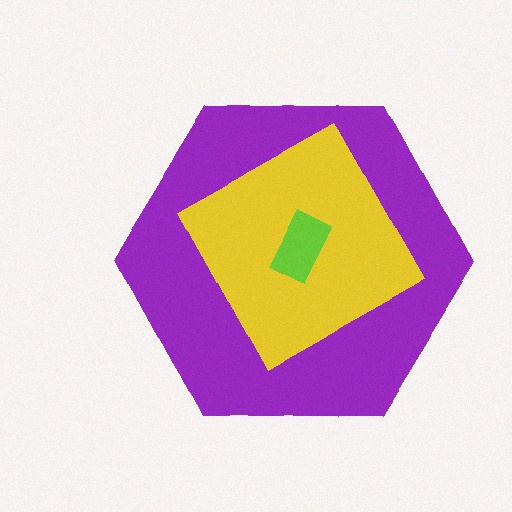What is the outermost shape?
The purple hexagon.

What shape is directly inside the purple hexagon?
The yellow diamond.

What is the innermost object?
The lime rectangle.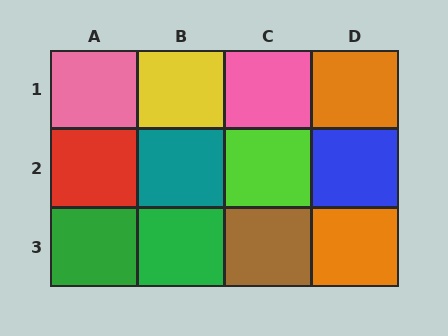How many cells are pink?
2 cells are pink.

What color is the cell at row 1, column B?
Yellow.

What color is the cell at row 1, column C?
Pink.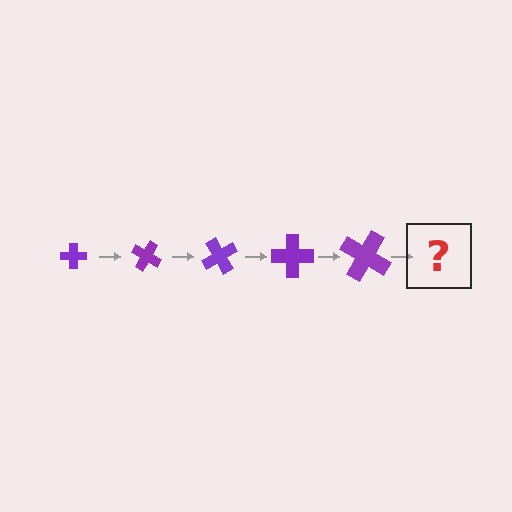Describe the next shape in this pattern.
It should be a cross, larger than the previous one and rotated 150 degrees from the start.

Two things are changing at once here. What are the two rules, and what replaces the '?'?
The two rules are that the cross grows larger each step and it rotates 30 degrees each step. The '?' should be a cross, larger than the previous one and rotated 150 degrees from the start.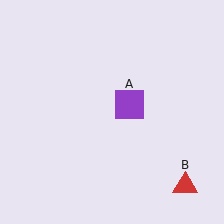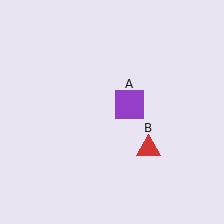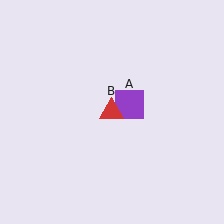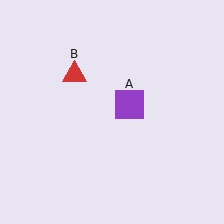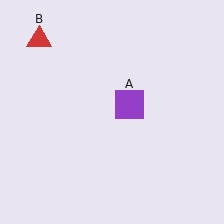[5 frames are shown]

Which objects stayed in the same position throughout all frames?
Purple square (object A) remained stationary.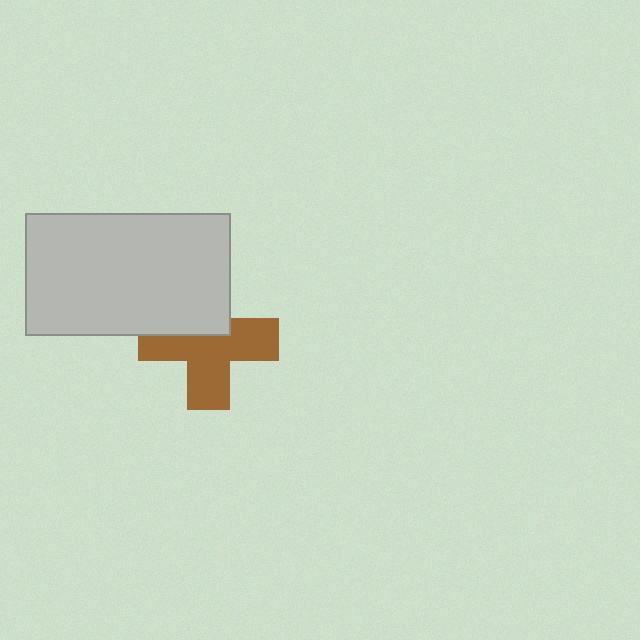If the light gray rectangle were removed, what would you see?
You would see the complete brown cross.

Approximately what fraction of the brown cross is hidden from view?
Roughly 36% of the brown cross is hidden behind the light gray rectangle.